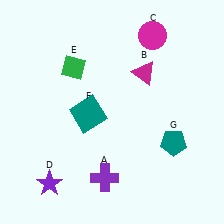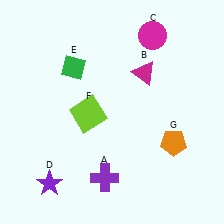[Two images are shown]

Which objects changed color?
F changed from teal to lime. G changed from teal to orange.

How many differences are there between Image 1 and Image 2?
There are 2 differences between the two images.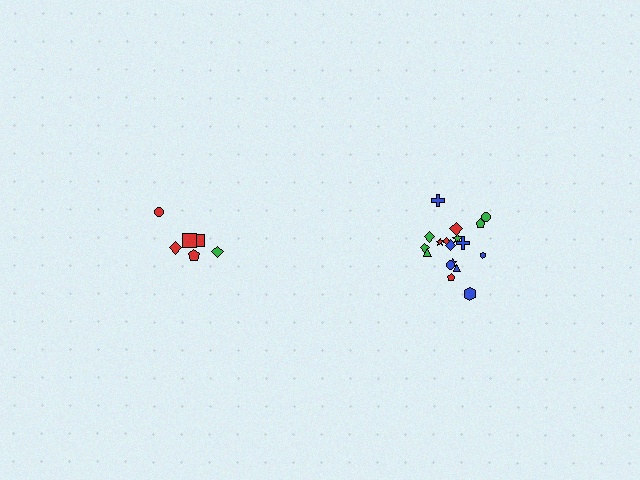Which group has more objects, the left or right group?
The right group.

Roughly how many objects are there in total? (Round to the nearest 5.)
Roughly 25 objects in total.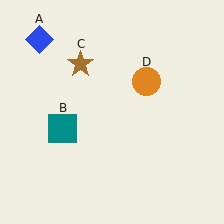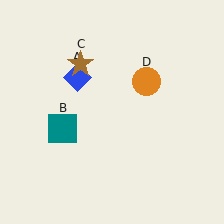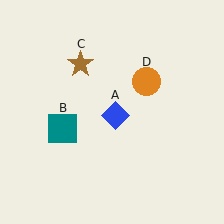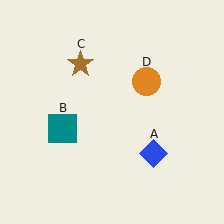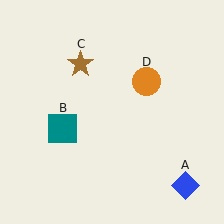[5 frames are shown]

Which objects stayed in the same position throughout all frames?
Teal square (object B) and brown star (object C) and orange circle (object D) remained stationary.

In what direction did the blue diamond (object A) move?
The blue diamond (object A) moved down and to the right.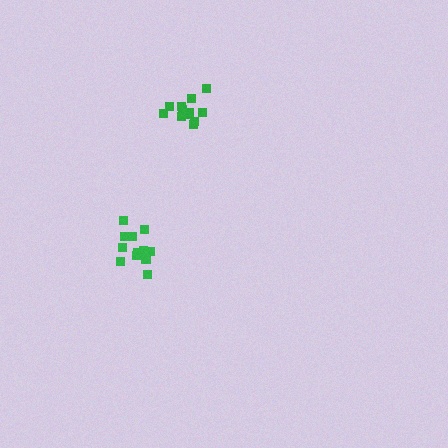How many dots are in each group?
Group 1: 13 dots, Group 2: 12 dots (25 total).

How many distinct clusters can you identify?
There are 2 distinct clusters.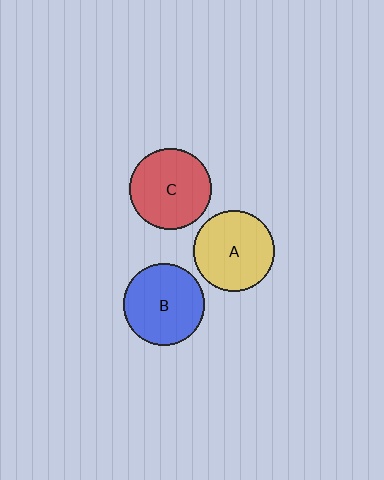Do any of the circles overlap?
No, none of the circles overlap.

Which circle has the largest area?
Circle C (red).